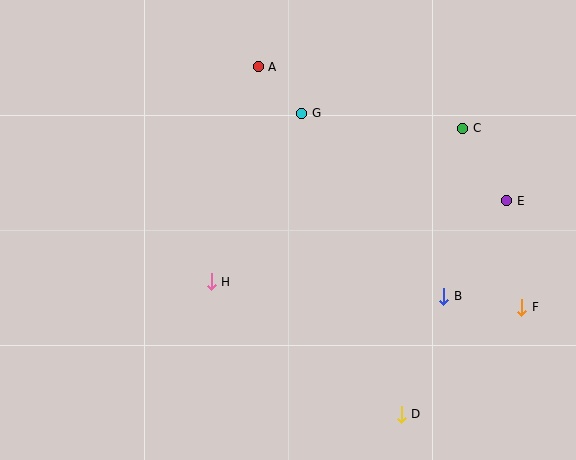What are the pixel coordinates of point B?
Point B is at (444, 296).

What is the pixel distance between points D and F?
The distance between D and F is 161 pixels.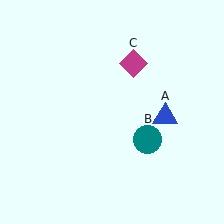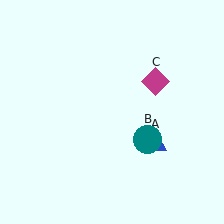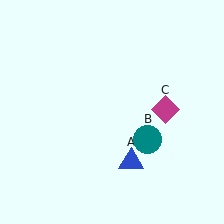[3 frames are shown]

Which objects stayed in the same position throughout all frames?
Teal circle (object B) remained stationary.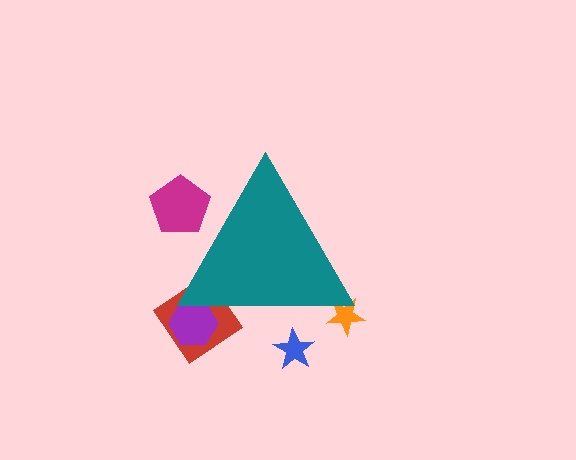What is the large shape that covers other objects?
A teal triangle.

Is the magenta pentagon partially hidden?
Yes, the magenta pentagon is partially hidden behind the teal triangle.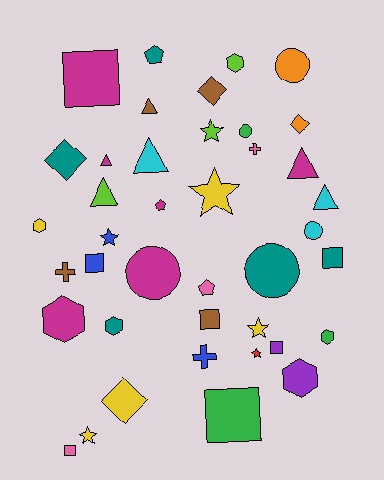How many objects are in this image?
There are 40 objects.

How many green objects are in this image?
There are 3 green objects.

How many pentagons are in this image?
There are 3 pentagons.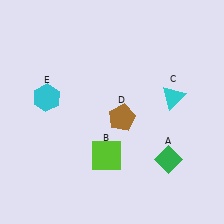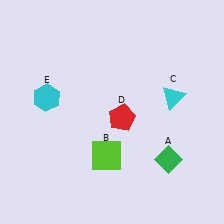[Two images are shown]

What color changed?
The pentagon (D) changed from brown in Image 1 to red in Image 2.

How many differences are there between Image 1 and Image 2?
There is 1 difference between the two images.